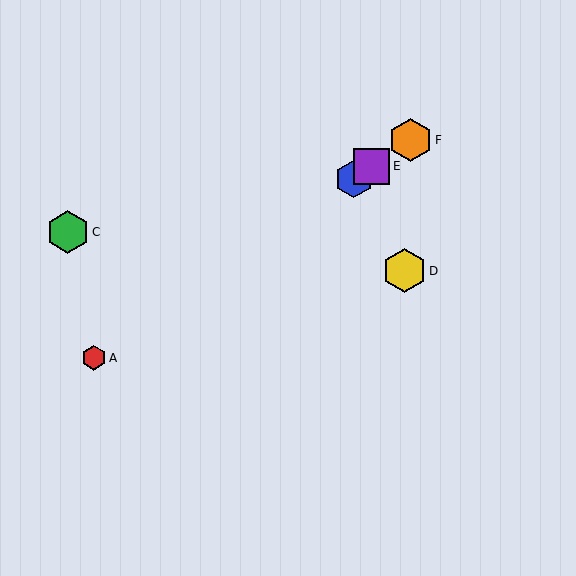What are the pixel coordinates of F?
Object F is at (410, 140).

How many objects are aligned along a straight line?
4 objects (A, B, E, F) are aligned along a straight line.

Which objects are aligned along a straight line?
Objects A, B, E, F are aligned along a straight line.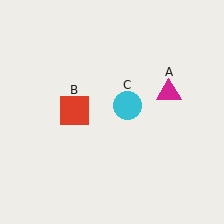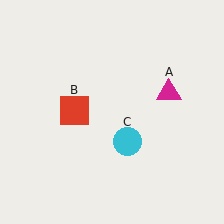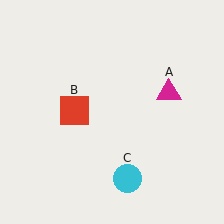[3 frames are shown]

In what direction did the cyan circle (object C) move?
The cyan circle (object C) moved down.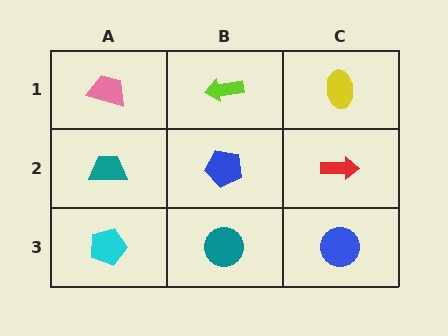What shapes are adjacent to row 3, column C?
A red arrow (row 2, column C), a teal circle (row 3, column B).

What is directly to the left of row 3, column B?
A cyan pentagon.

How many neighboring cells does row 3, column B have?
3.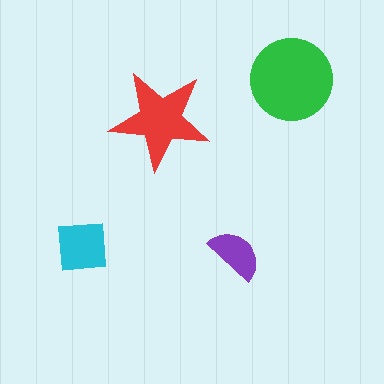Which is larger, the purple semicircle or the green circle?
The green circle.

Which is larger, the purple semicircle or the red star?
The red star.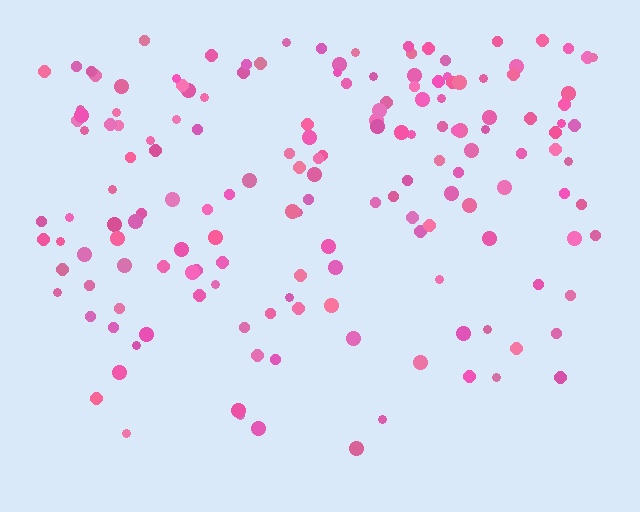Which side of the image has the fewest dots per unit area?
The bottom.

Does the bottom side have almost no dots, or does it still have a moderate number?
Still a moderate number, just noticeably fewer than the top.